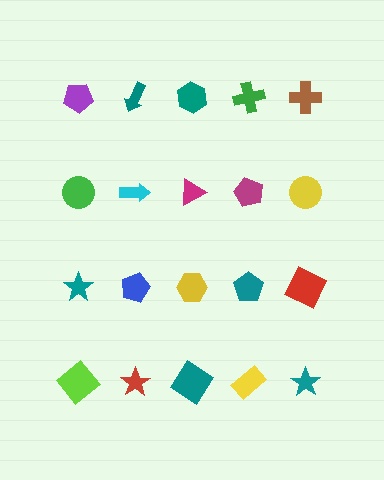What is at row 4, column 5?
A teal star.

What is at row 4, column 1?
A lime diamond.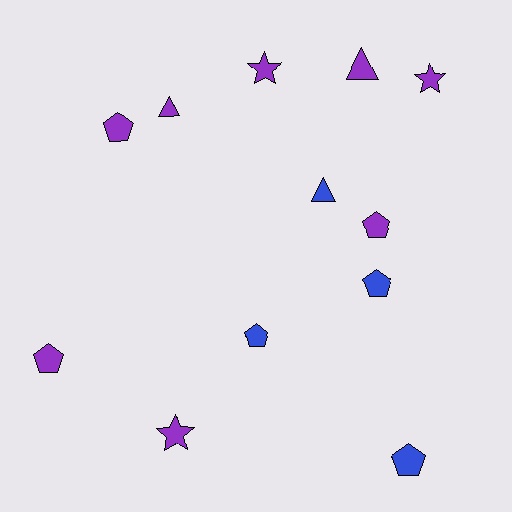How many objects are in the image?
There are 12 objects.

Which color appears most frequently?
Purple, with 8 objects.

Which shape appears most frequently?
Pentagon, with 6 objects.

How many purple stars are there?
There are 3 purple stars.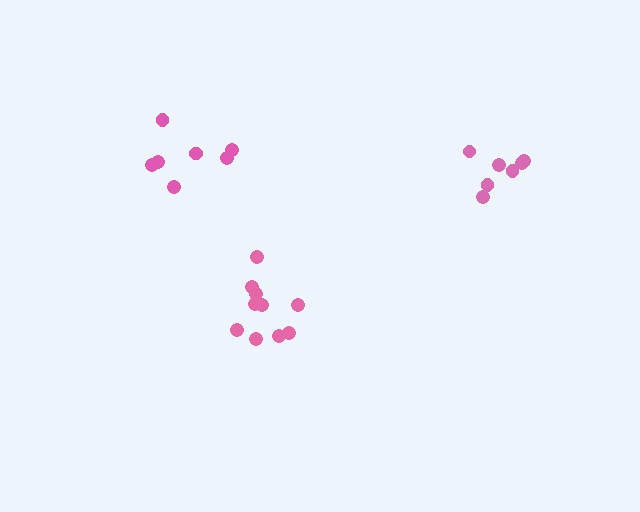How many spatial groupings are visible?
There are 3 spatial groupings.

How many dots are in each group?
Group 1: 7 dots, Group 2: 10 dots, Group 3: 7 dots (24 total).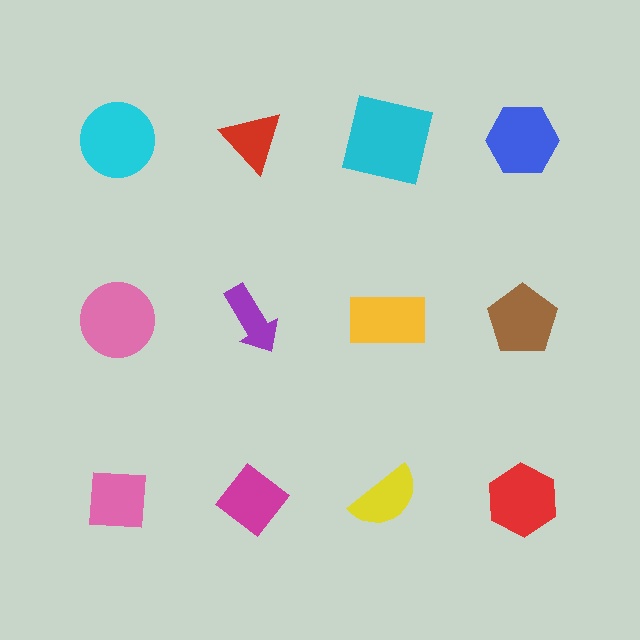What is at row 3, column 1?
A pink square.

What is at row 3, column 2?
A magenta diamond.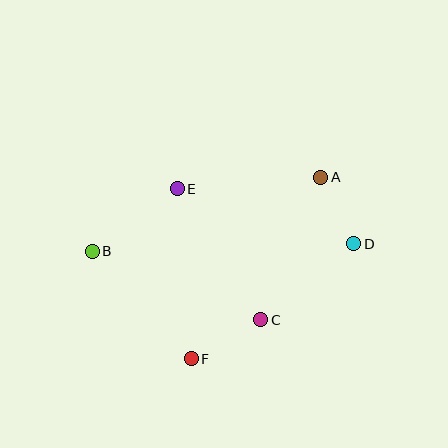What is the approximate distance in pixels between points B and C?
The distance between B and C is approximately 182 pixels.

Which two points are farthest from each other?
Points B and D are farthest from each other.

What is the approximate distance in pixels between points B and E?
The distance between B and E is approximately 105 pixels.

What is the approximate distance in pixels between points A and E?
The distance between A and E is approximately 144 pixels.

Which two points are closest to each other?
Points A and D are closest to each other.